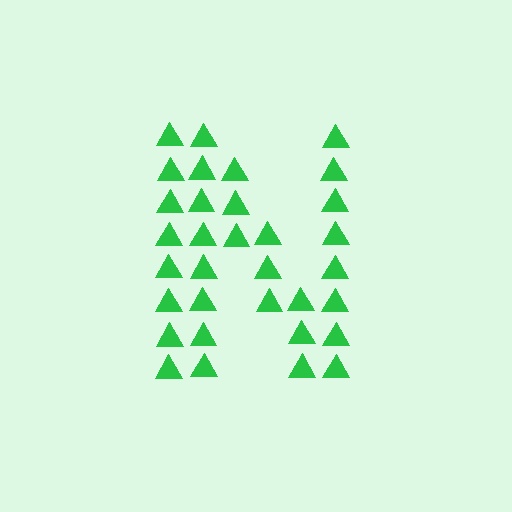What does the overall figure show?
The overall figure shows the letter N.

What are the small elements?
The small elements are triangles.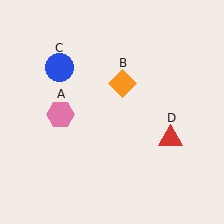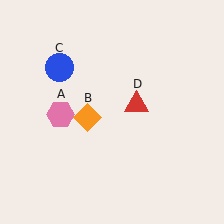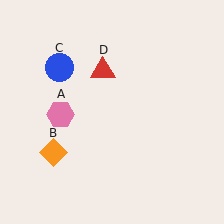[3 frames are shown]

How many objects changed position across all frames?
2 objects changed position: orange diamond (object B), red triangle (object D).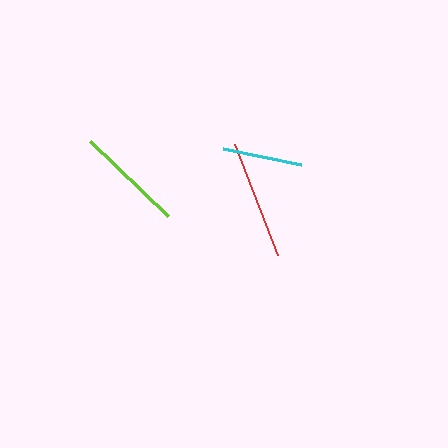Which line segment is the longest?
The red line is the longest at approximately 120 pixels.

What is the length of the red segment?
The red segment is approximately 120 pixels long.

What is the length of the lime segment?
The lime segment is approximately 108 pixels long.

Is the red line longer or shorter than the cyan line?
The red line is longer than the cyan line.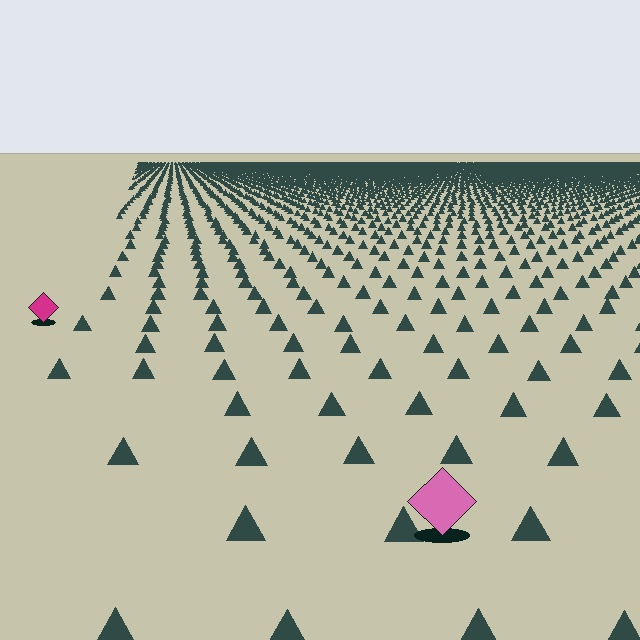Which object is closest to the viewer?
The pink diamond is closest. The texture marks near it are larger and more spread out.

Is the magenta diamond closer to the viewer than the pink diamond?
No. The pink diamond is closer — you can tell from the texture gradient: the ground texture is coarser near it.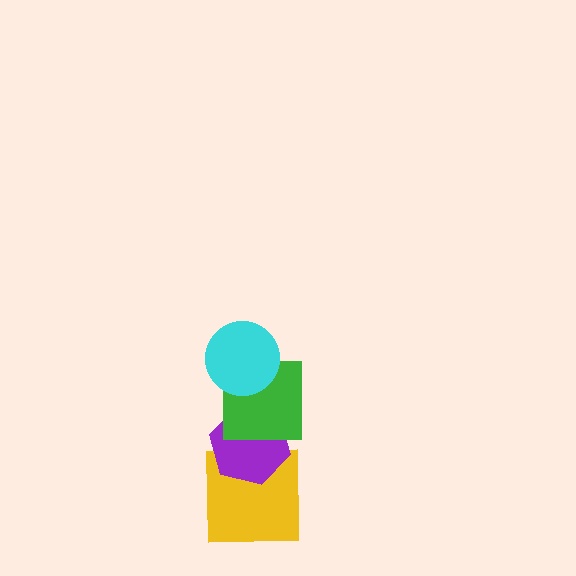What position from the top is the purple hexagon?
The purple hexagon is 3rd from the top.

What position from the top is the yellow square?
The yellow square is 4th from the top.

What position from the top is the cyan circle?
The cyan circle is 1st from the top.